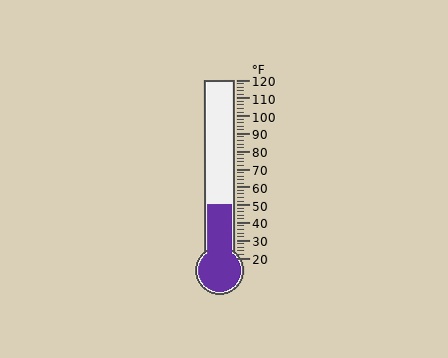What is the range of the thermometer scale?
The thermometer scale ranges from 20°F to 120°F.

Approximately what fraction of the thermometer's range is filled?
The thermometer is filled to approximately 30% of its range.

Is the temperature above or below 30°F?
The temperature is above 30°F.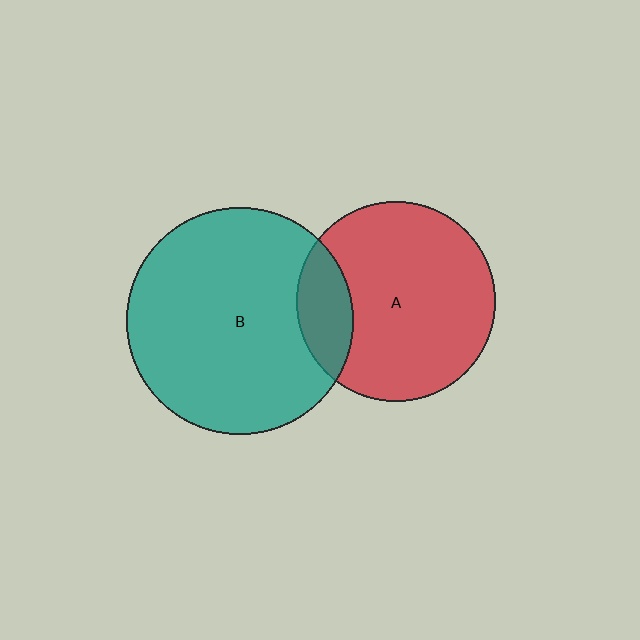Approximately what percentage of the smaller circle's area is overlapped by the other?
Approximately 20%.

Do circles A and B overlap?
Yes.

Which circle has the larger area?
Circle B (teal).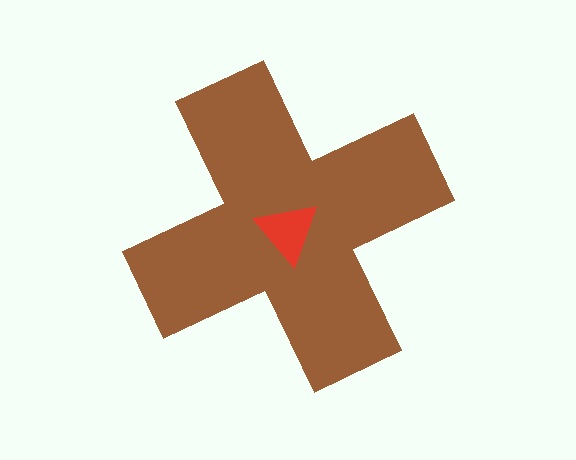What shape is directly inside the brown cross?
The red triangle.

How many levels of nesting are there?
2.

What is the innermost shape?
The red triangle.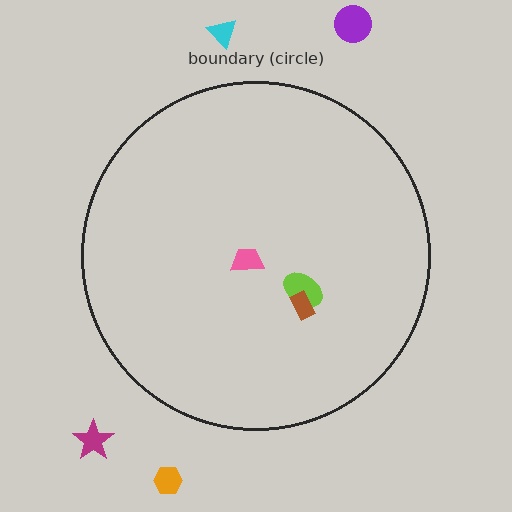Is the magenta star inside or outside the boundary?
Outside.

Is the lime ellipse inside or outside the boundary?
Inside.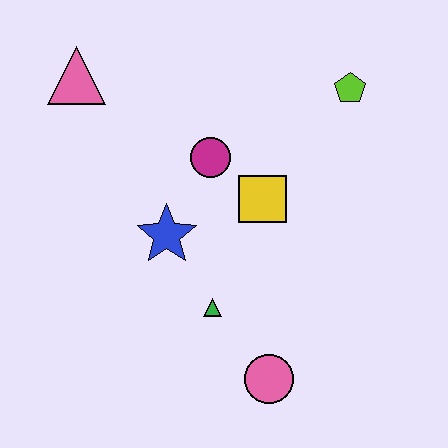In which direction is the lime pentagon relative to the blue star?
The lime pentagon is to the right of the blue star.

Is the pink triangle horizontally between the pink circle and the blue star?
No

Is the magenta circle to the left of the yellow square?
Yes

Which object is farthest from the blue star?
The lime pentagon is farthest from the blue star.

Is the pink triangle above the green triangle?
Yes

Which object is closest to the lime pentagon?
The yellow square is closest to the lime pentagon.